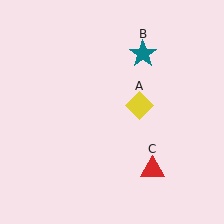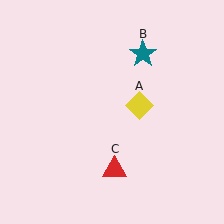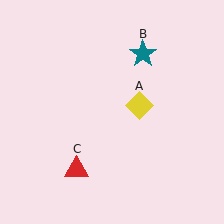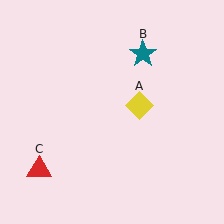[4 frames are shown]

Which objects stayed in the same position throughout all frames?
Yellow diamond (object A) and teal star (object B) remained stationary.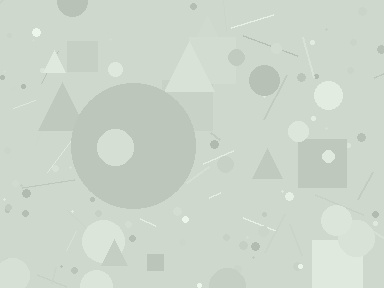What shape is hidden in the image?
A circle is hidden in the image.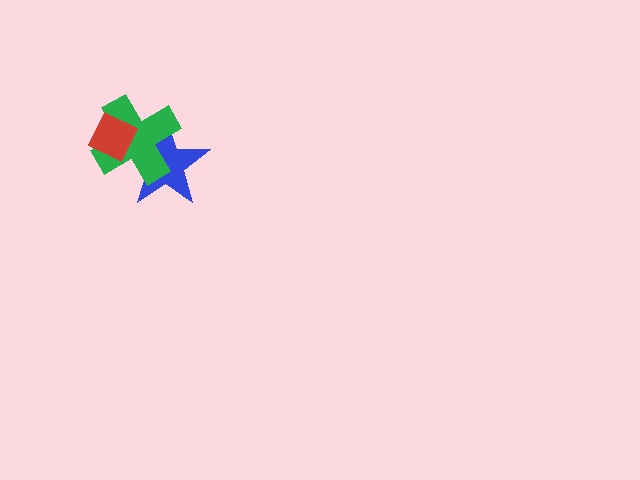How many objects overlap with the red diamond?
2 objects overlap with the red diamond.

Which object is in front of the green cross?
The red diamond is in front of the green cross.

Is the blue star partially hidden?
Yes, it is partially covered by another shape.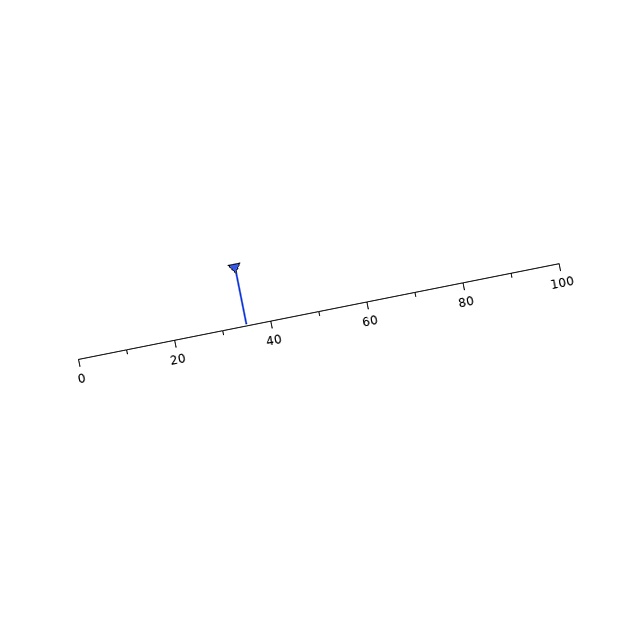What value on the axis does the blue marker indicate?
The marker indicates approximately 35.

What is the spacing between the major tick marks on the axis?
The major ticks are spaced 20 apart.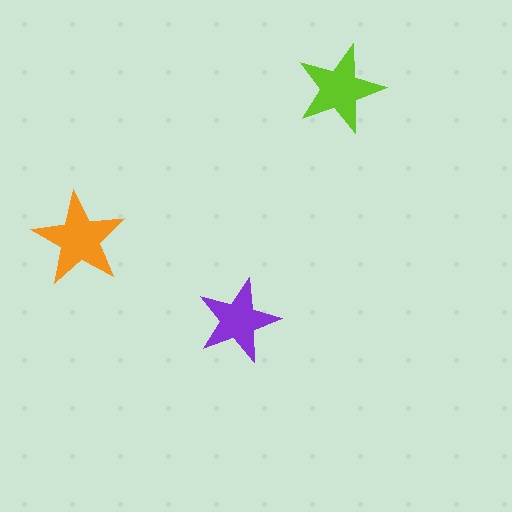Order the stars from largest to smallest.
the orange one, the lime one, the purple one.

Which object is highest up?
The lime star is topmost.